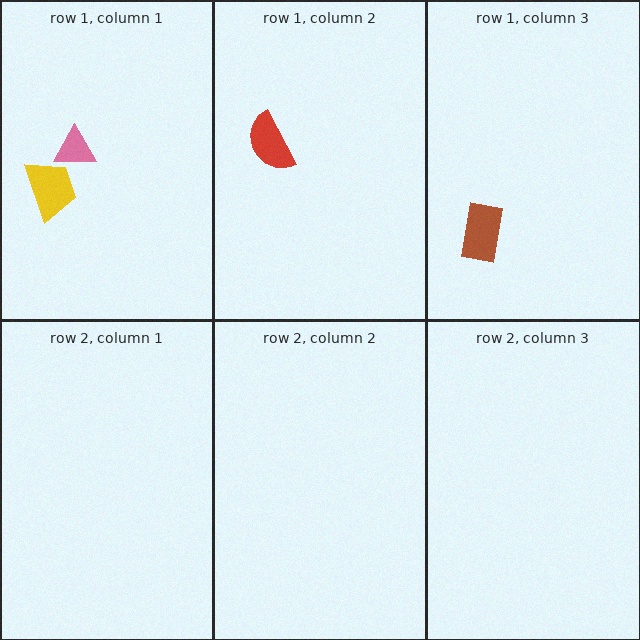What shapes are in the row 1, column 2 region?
The red semicircle.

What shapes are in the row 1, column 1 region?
The yellow trapezoid, the pink triangle.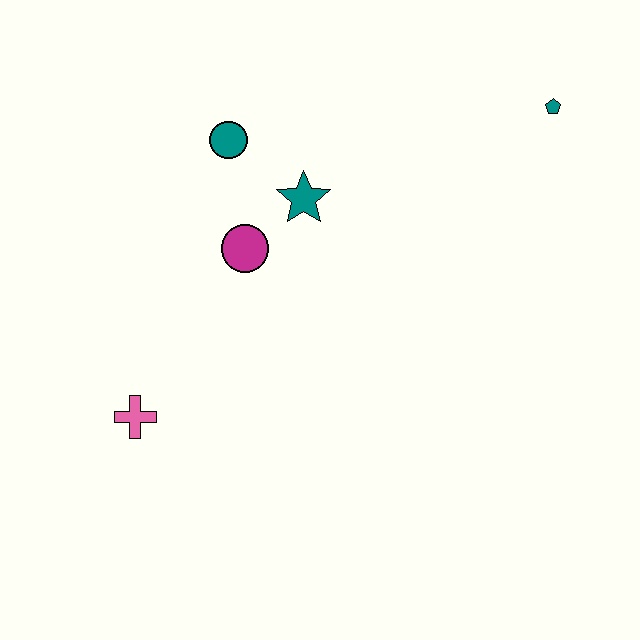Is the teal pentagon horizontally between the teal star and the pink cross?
No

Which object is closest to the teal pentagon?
The teal star is closest to the teal pentagon.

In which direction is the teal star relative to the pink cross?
The teal star is above the pink cross.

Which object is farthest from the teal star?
The pink cross is farthest from the teal star.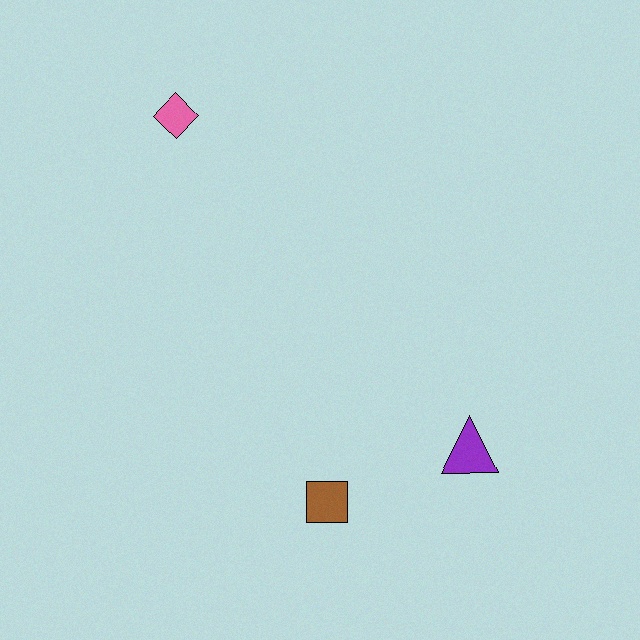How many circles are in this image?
There are no circles.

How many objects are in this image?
There are 3 objects.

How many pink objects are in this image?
There is 1 pink object.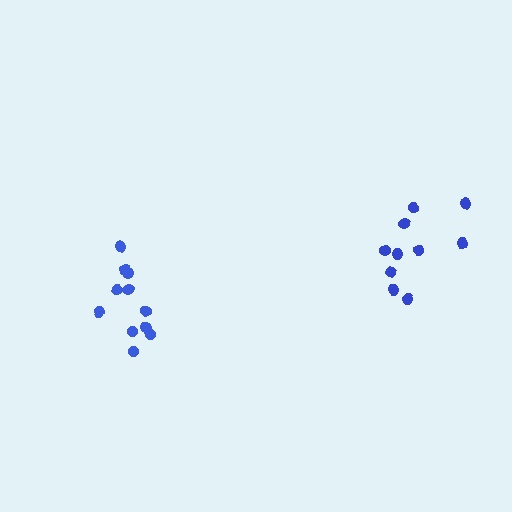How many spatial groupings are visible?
There are 2 spatial groupings.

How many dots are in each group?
Group 1: 11 dots, Group 2: 10 dots (21 total).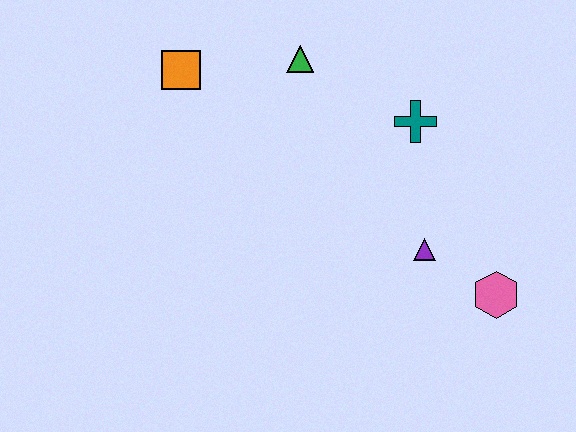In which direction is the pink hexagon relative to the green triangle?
The pink hexagon is below the green triangle.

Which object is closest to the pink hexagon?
The purple triangle is closest to the pink hexagon.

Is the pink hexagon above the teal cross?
No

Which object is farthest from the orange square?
The pink hexagon is farthest from the orange square.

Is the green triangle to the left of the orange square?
No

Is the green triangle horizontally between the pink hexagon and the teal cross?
No